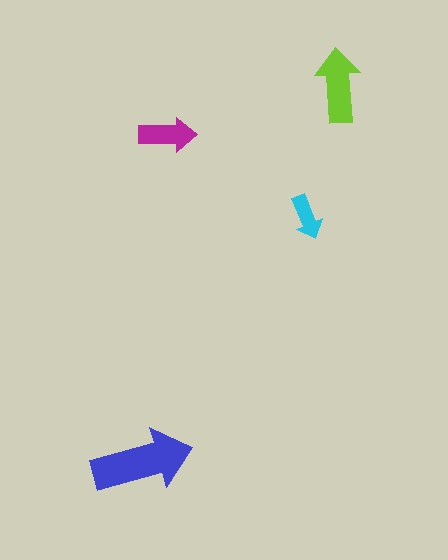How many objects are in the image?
There are 4 objects in the image.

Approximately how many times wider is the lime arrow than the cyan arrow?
About 1.5 times wider.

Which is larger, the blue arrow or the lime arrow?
The blue one.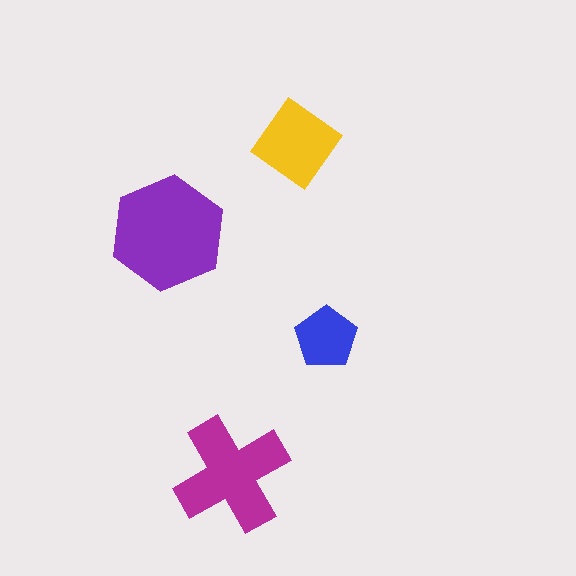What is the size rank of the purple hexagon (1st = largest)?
1st.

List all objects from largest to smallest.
The purple hexagon, the magenta cross, the yellow diamond, the blue pentagon.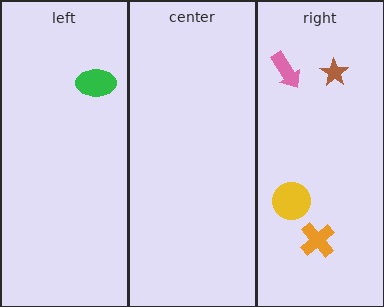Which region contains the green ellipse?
The left region.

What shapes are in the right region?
The yellow circle, the orange cross, the brown star, the pink arrow.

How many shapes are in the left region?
1.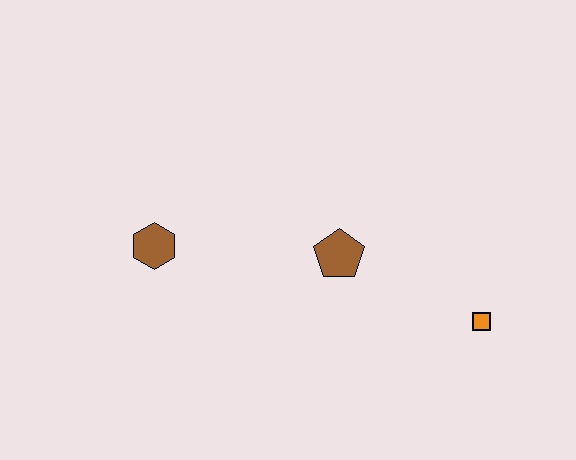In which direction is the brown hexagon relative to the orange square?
The brown hexagon is to the left of the orange square.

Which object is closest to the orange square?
The brown pentagon is closest to the orange square.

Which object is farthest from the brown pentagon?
The brown hexagon is farthest from the brown pentagon.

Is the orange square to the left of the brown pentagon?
No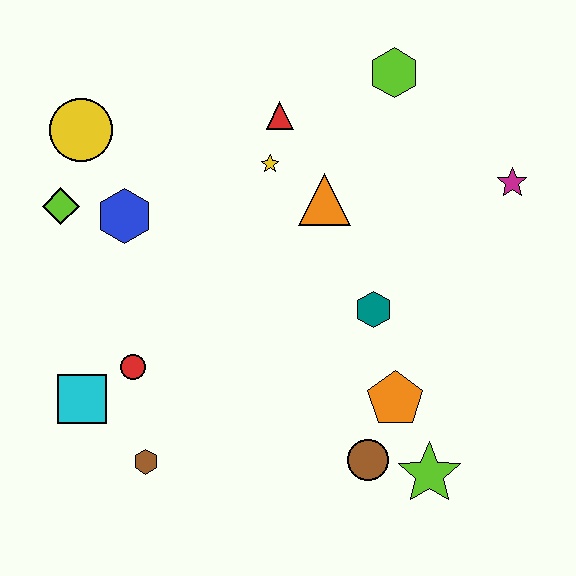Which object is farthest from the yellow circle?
The lime star is farthest from the yellow circle.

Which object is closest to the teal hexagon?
The orange pentagon is closest to the teal hexagon.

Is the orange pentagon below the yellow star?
Yes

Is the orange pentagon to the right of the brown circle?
Yes